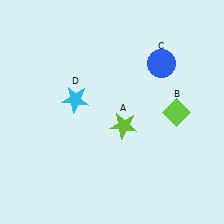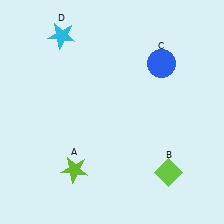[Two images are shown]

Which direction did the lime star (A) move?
The lime star (A) moved left.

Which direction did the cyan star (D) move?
The cyan star (D) moved up.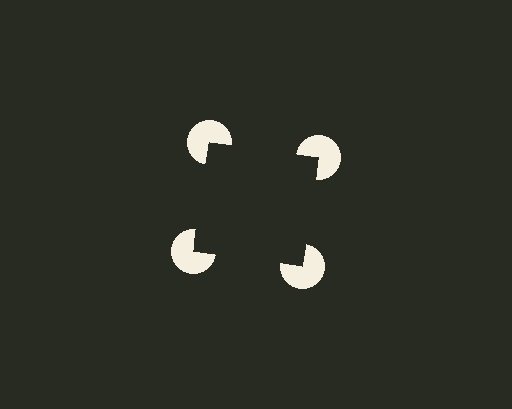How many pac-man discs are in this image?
There are 4 — one at each vertex of the illusory square.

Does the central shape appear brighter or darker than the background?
It typically appears slightly darker than the background, even though no actual brightness change is drawn.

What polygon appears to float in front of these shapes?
An illusory square — its edges are inferred from the aligned wedge cuts in the pac-man discs, not physically drawn.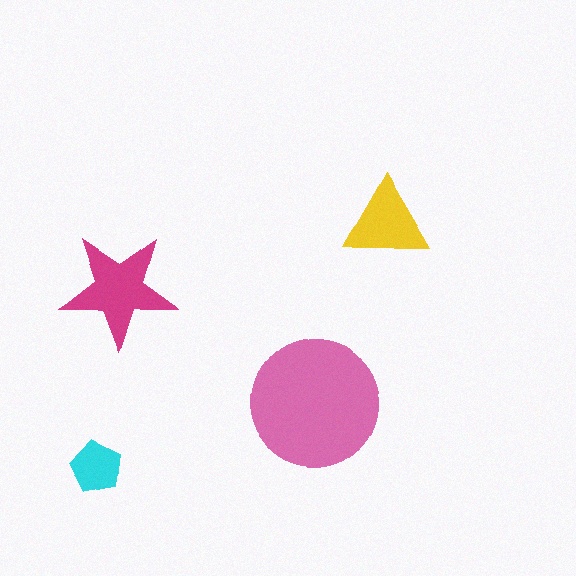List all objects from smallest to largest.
The cyan pentagon, the yellow triangle, the magenta star, the pink circle.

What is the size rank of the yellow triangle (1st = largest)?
3rd.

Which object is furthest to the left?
The cyan pentagon is leftmost.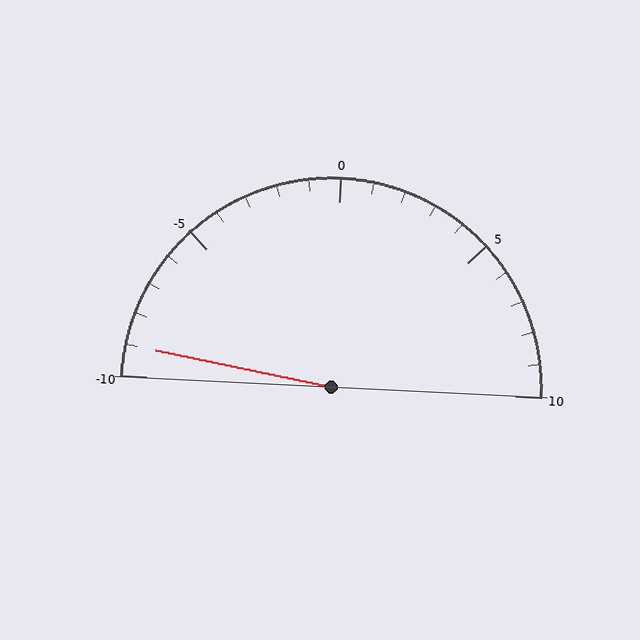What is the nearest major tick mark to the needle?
The nearest major tick mark is -10.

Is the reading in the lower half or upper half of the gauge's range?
The reading is in the lower half of the range (-10 to 10).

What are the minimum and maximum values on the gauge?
The gauge ranges from -10 to 10.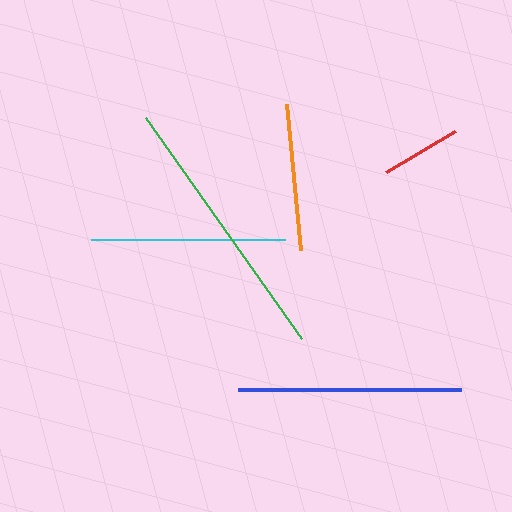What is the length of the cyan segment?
The cyan segment is approximately 194 pixels long.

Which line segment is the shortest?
The red line is the shortest at approximately 80 pixels.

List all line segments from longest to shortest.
From longest to shortest: green, blue, cyan, orange, red.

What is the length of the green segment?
The green segment is approximately 270 pixels long.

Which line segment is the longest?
The green line is the longest at approximately 270 pixels.